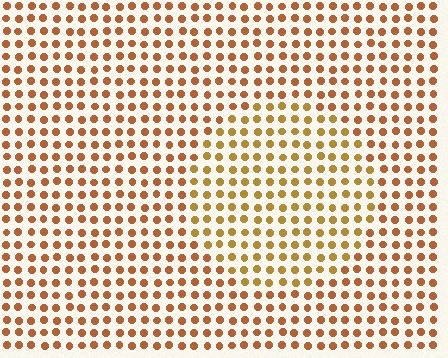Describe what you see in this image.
The image is filled with small brown elements in a uniform arrangement. A circle-shaped region is visible where the elements are tinted to a slightly different hue, forming a subtle color boundary.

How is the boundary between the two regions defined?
The boundary is defined purely by a slight shift in hue (about 22 degrees). Spacing, size, and orientation are identical on both sides.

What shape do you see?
I see a circle.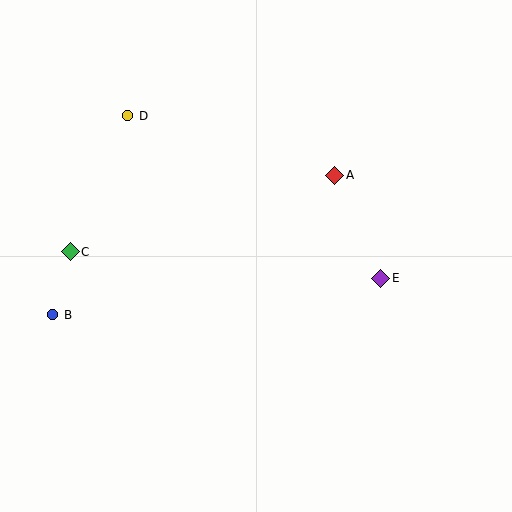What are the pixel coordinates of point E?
Point E is at (381, 278).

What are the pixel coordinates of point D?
Point D is at (128, 116).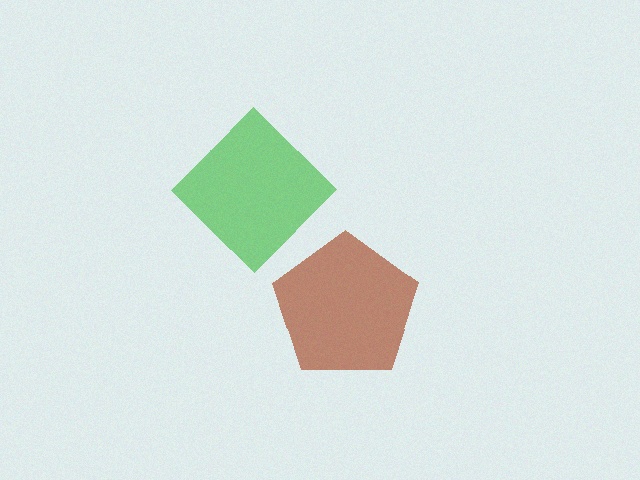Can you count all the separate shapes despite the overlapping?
Yes, there are 2 separate shapes.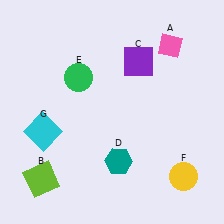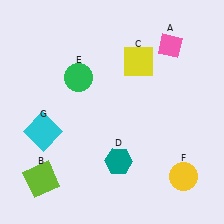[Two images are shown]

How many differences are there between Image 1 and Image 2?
There is 1 difference between the two images.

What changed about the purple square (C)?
In Image 1, C is purple. In Image 2, it changed to yellow.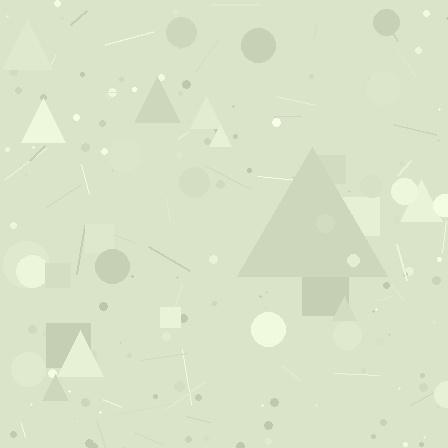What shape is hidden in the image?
A triangle is hidden in the image.